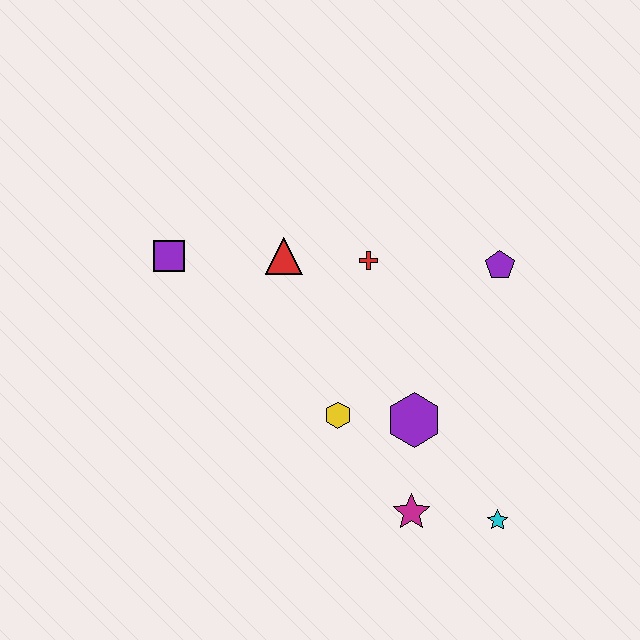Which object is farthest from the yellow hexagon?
The purple square is farthest from the yellow hexagon.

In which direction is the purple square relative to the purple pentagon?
The purple square is to the left of the purple pentagon.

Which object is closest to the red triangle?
The red cross is closest to the red triangle.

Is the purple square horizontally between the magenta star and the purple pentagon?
No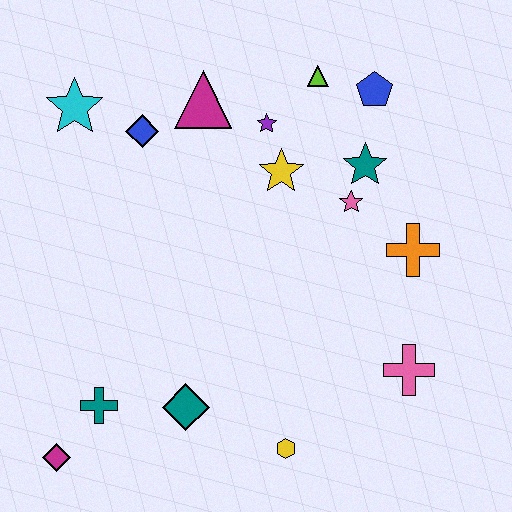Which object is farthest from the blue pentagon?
The magenta diamond is farthest from the blue pentagon.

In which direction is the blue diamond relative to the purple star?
The blue diamond is to the left of the purple star.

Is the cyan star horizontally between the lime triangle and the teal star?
No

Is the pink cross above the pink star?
No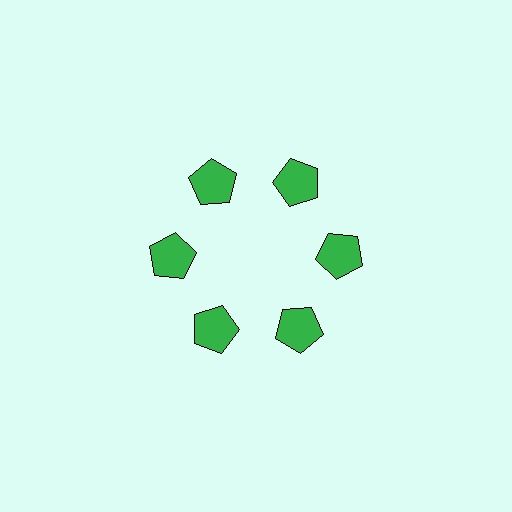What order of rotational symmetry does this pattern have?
This pattern has 6-fold rotational symmetry.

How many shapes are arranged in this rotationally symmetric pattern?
There are 6 shapes, arranged in 6 groups of 1.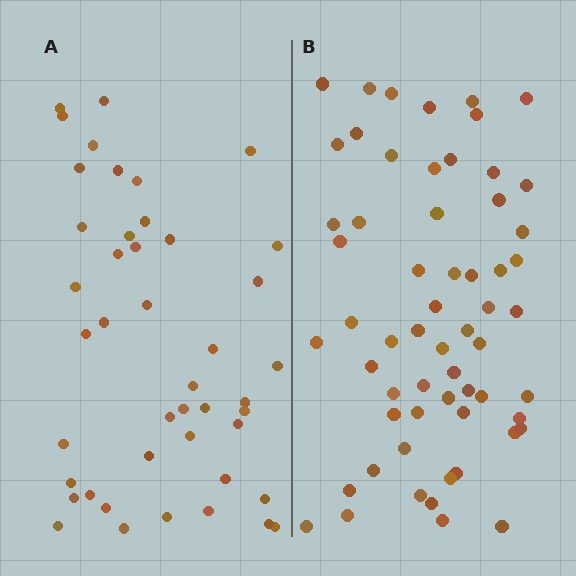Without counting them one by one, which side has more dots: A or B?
Region B (the right region) has more dots.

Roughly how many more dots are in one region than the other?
Region B has approximately 15 more dots than region A.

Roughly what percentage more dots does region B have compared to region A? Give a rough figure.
About 35% more.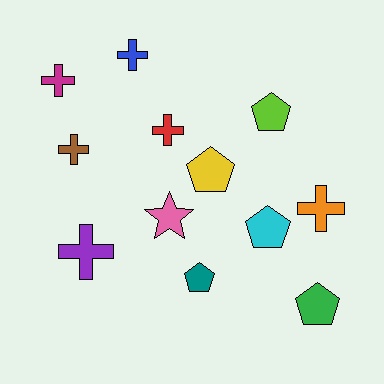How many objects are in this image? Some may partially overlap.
There are 12 objects.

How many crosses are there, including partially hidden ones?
There are 6 crosses.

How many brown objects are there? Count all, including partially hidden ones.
There is 1 brown object.